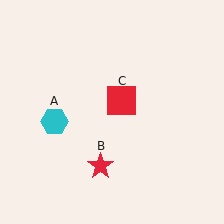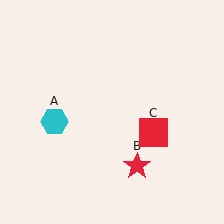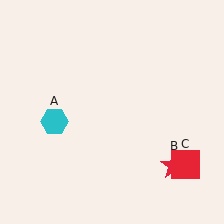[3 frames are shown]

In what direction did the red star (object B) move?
The red star (object B) moved right.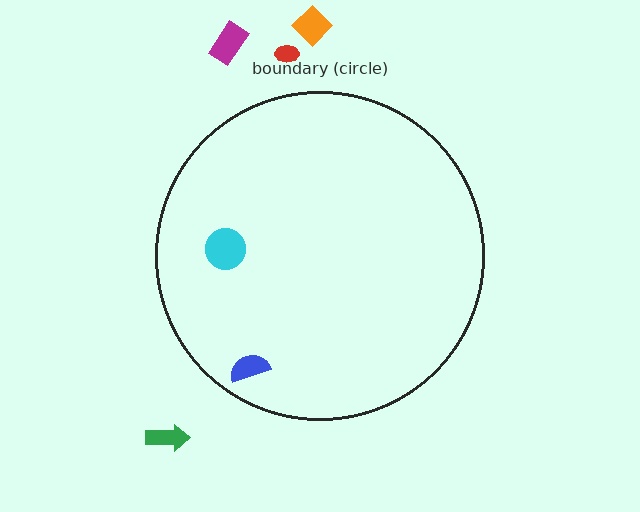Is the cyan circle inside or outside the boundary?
Inside.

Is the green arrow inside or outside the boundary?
Outside.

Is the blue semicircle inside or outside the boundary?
Inside.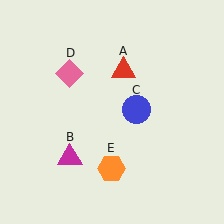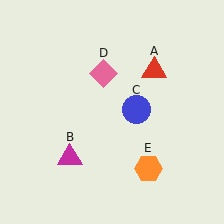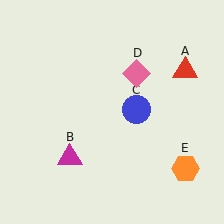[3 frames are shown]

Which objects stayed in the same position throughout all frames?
Magenta triangle (object B) and blue circle (object C) remained stationary.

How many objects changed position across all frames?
3 objects changed position: red triangle (object A), pink diamond (object D), orange hexagon (object E).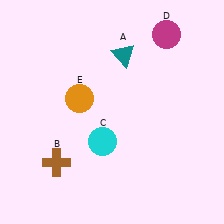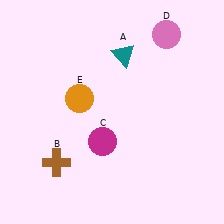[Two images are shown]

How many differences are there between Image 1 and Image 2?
There are 2 differences between the two images.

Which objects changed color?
C changed from cyan to magenta. D changed from magenta to pink.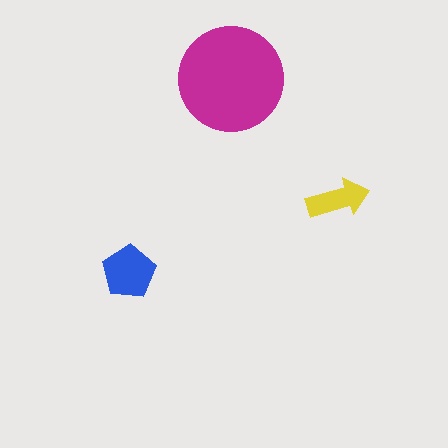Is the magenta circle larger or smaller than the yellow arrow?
Larger.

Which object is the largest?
The magenta circle.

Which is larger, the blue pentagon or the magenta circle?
The magenta circle.